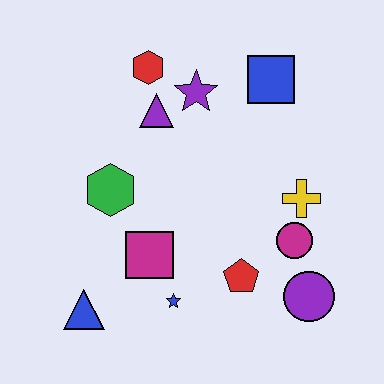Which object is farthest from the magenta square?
The blue square is farthest from the magenta square.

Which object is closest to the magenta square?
The blue star is closest to the magenta square.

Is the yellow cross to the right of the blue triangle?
Yes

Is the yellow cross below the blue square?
Yes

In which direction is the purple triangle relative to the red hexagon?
The purple triangle is below the red hexagon.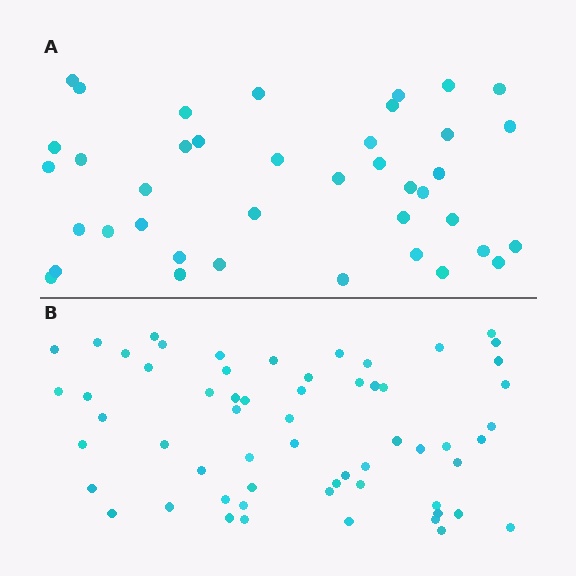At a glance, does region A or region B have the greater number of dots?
Region B (the bottom region) has more dots.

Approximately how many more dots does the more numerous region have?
Region B has approximately 20 more dots than region A.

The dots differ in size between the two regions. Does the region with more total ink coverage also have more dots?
No. Region A has more total ink coverage because its dots are larger, but region B actually contains more individual dots. Total area can be misleading — the number of items is what matters here.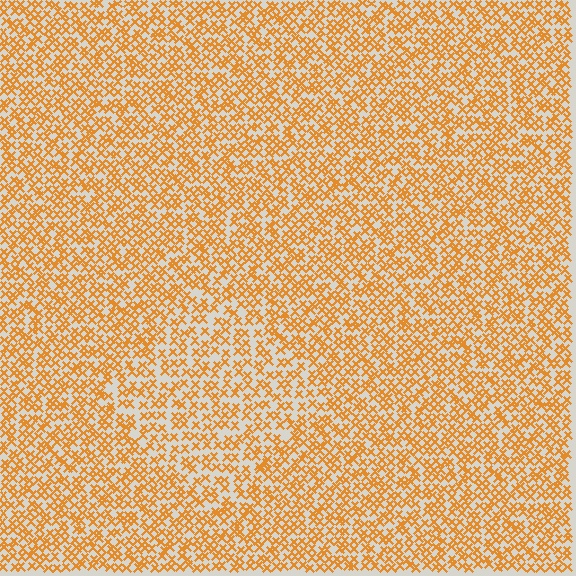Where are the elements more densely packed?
The elements are more densely packed outside the diamond boundary.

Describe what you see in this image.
The image contains small orange elements arranged at two different densities. A diamond-shaped region is visible where the elements are less densely packed than the surrounding area.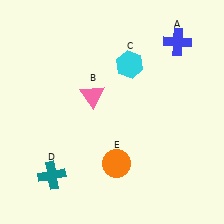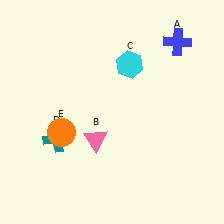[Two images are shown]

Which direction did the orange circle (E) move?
The orange circle (E) moved left.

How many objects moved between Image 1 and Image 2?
3 objects moved between the two images.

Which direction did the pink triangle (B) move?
The pink triangle (B) moved down.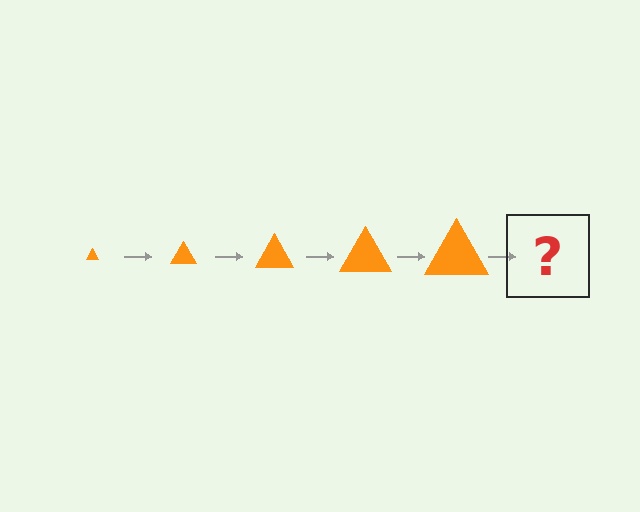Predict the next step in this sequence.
The next step is an orange triangle, larger than the previous one.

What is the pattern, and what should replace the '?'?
The pattern is that the triangle gets progressively larger each step. The '?' should be an orange triangle, larger than the previous one.